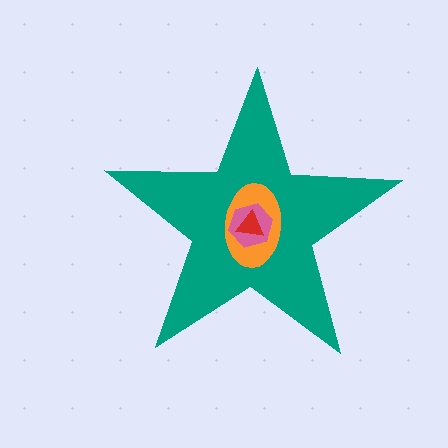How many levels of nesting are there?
4.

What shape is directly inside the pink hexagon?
The red triangle.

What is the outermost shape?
The teal star.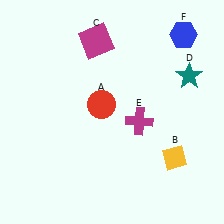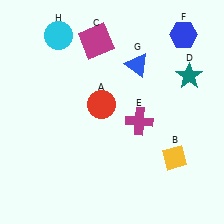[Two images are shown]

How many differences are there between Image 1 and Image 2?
There are 2 differences between the two images.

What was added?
A blue triangle (G), a cyan circle (H) were added in Image 2.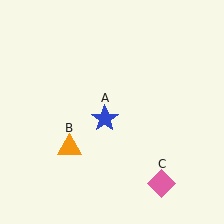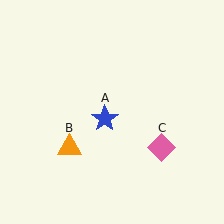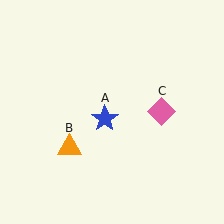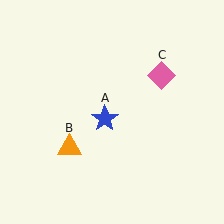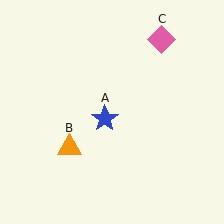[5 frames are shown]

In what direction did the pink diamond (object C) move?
The pink diamond (object C) moved up.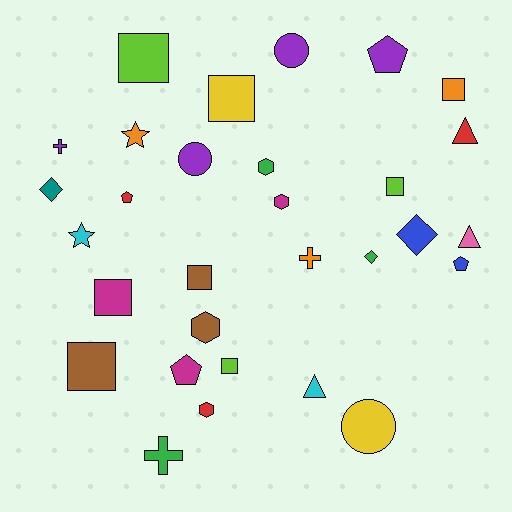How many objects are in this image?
There are 30 objects.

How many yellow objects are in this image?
There are 2 yellow objects.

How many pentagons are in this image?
There are 4 pentagons.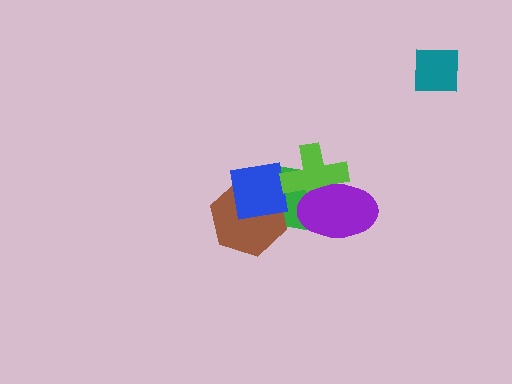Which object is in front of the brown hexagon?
The blue square is in front of the brown hexagon.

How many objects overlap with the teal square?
0 objects overlap with the teal square.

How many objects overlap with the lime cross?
3 objects overlap with the lime cross.